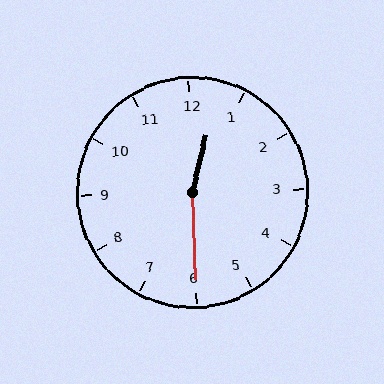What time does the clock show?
12:30.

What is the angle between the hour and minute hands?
Approximately 165 degrees.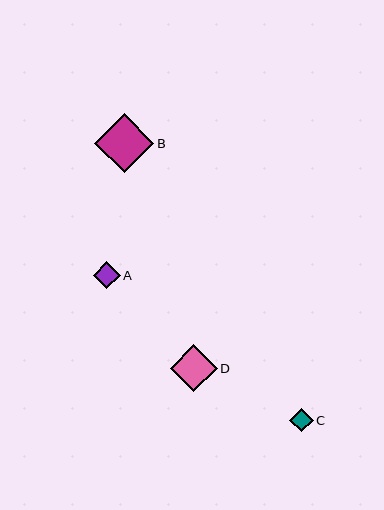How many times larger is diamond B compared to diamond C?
Diamond B is approximately 2.5 times the size of diamond C.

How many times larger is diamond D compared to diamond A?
Diamond D is approximately 1.7 times the size of diamond A.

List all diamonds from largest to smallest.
From largest to smallest: B, D, A, C.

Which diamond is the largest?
Diamond B is the largest with a size of approximately 59 pixels.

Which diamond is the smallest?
Diamond C is the smallest with a size of approximately 23 pixels.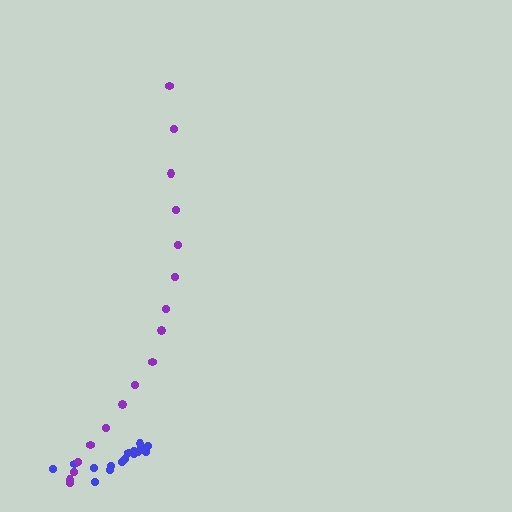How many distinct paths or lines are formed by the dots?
There are 2 distinct paths.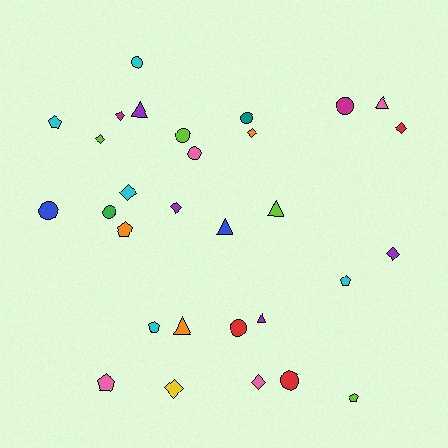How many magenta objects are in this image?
There are 2 magenta objects.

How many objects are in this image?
There are 30 objects.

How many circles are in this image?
There are 9 circles.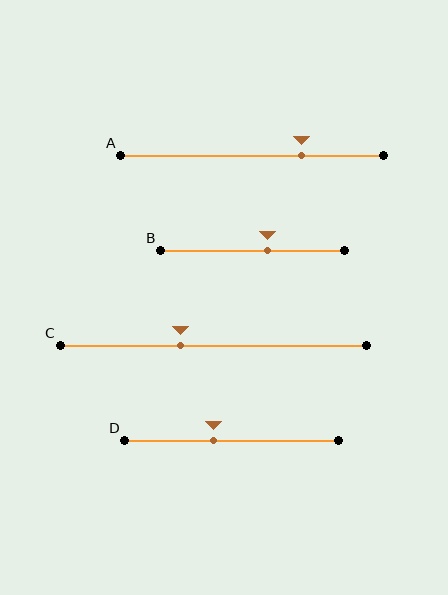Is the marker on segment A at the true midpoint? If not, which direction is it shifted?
No, the marker on segment A is shifted to the right by about 19% of the segment length.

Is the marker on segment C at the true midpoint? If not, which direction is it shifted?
No, the marker on segment C is shifted to the left by about 11% of the segment length.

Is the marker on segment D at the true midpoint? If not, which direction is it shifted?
No, the marker on segment D is shifted to the left by about 8% of the segment length.